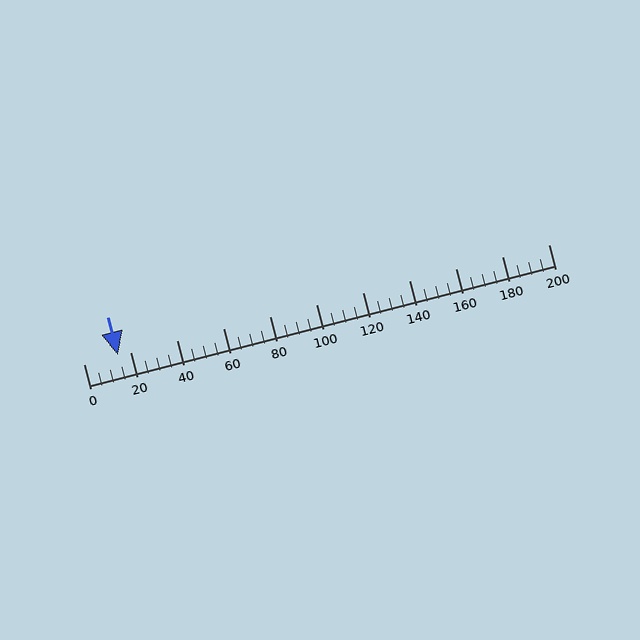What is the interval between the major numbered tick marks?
The major tick marks are spaced 20 units apart.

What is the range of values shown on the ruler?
The ruler shows values from 0 to 200.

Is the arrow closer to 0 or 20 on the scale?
The arrow is closer to 20.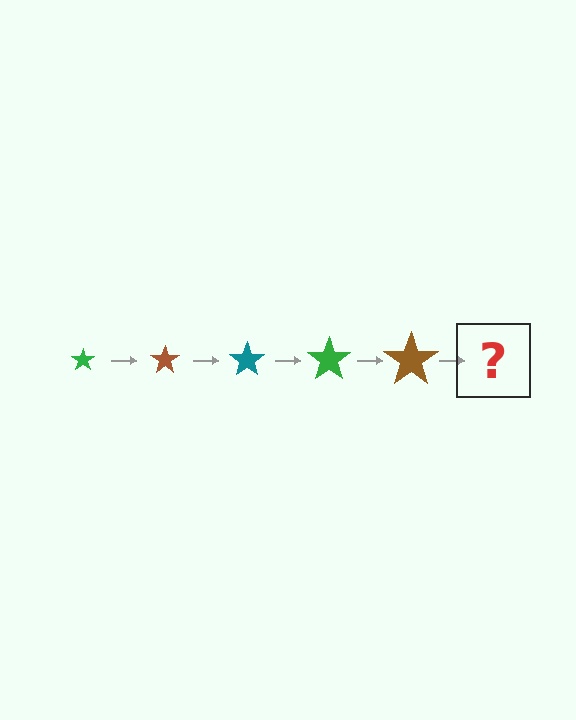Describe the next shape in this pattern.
It should be a teal star, larger than the previous one.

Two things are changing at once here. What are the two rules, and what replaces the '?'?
The two rules are that the star grows larger each step and the color cycles through green, brown, and teal. The '?' should be a teal star, larger than the previous one.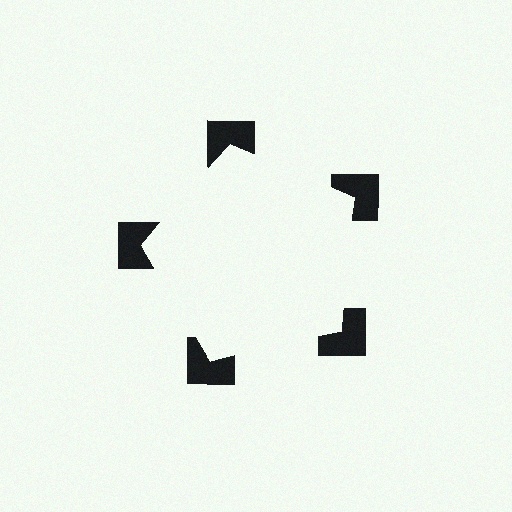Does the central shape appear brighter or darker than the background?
It typically appears slightly brighter than the background, even though no actual brightness change is drawn.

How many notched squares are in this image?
There are 5 — one at each vertex of the illusory pentagon.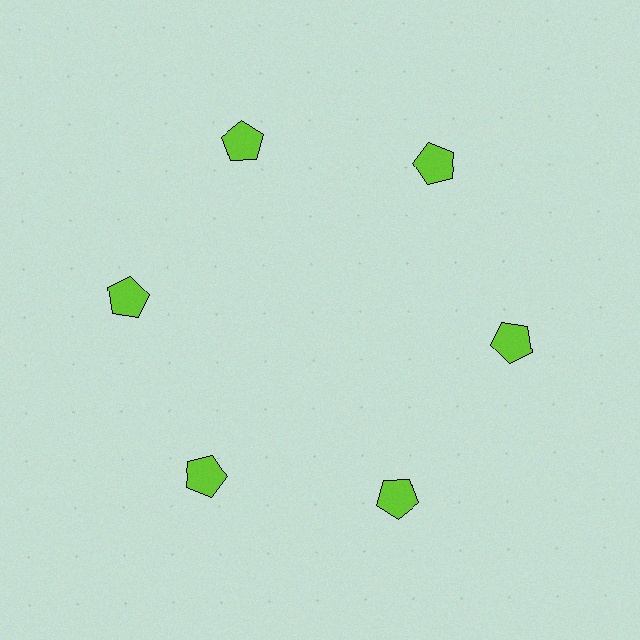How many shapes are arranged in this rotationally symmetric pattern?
There are 6 shapes, arranged in 6 groups of 1.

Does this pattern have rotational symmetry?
Yes, this pattern has 6-fold rotational symmetry. It looks the same after rotating 60 degrees around the center.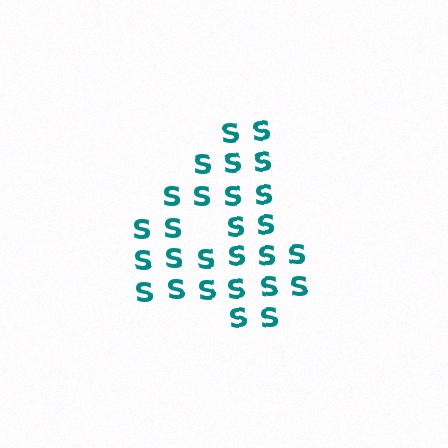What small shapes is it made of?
It is made of small letter S's.